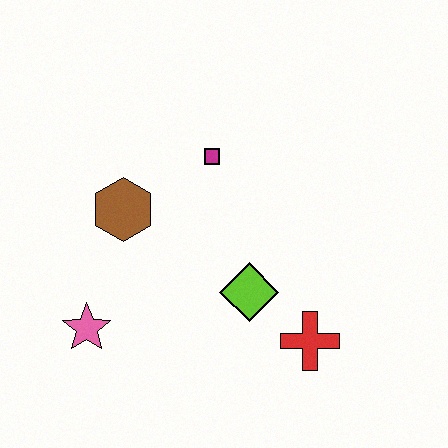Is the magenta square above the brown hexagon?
Yes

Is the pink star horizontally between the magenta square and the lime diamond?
No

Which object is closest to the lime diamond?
The red cross is closest to the lime diamond.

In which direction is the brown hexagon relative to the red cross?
The brown hexagon is to the left of the red cross.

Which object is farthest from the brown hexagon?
The red cross is farthest from the brown hexagon.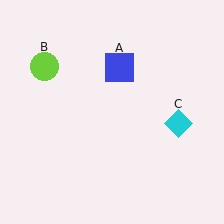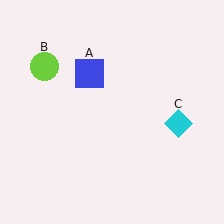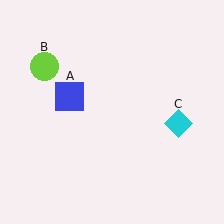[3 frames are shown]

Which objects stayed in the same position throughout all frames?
Lime circle (object B) and cyan diamond (object C) remained stationary.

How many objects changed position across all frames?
1 object changed position: blue square (object A).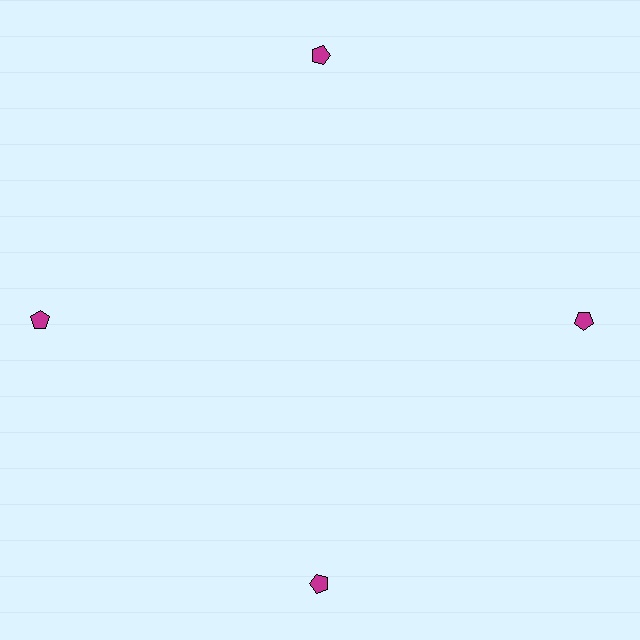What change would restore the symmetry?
The symmetry would be restored by moving it inward, back onto the ring so that all 4 pentagons sit at equal angles and equal distance from the center.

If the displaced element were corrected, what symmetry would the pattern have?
It would have 4-fold rotational symmetry — the pattern would map onto itself every 90 degrees.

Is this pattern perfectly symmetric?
No. The 4 magenta pentagons are arranged in a ring, but one element near the 9 o'clock position is pushed outward from the center, breaking the 4-fold rotational symmetry.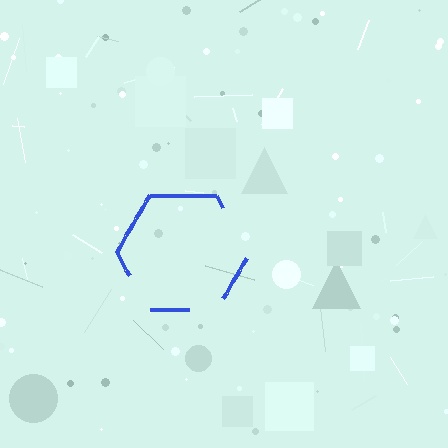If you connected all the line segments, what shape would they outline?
They would outline a hexagon.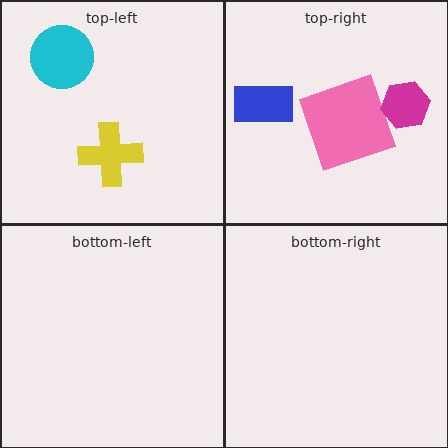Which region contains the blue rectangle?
The top-right region.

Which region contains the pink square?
The top-right region.